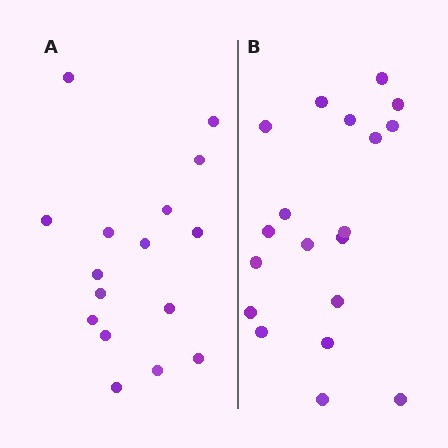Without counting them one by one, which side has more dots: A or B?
Region B (the right region) has more dots.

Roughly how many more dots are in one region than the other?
Region B has just a few more — roughly 2 or 3 more dots than region A.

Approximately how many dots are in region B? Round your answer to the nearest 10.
About 20 dots. (The exact count is 19, which rounds to 20.)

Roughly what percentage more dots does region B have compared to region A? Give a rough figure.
About 20% more.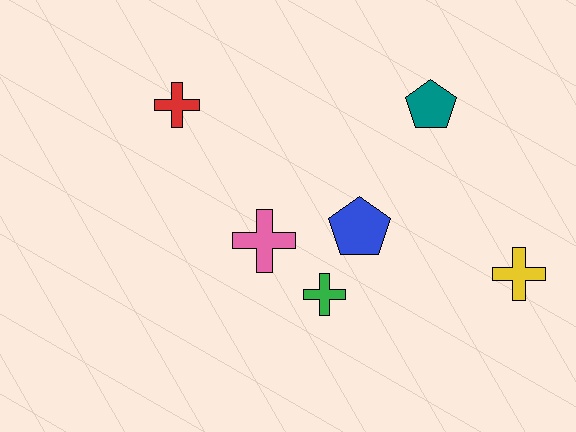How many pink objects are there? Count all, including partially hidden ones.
There is 1 pink object.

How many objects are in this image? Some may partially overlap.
There are 6 objects.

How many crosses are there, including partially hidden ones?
There are 4 crosses.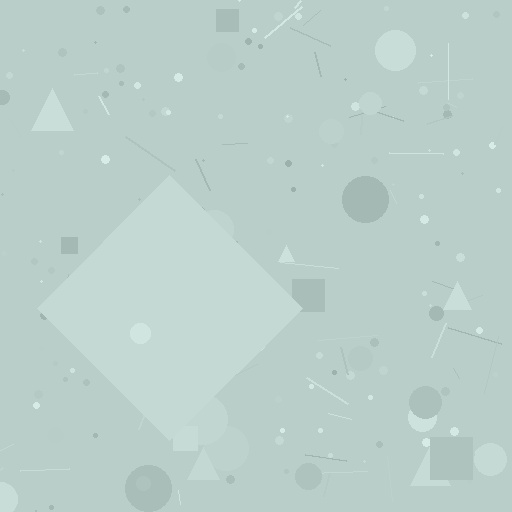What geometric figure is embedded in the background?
A diamond is embedded in the background.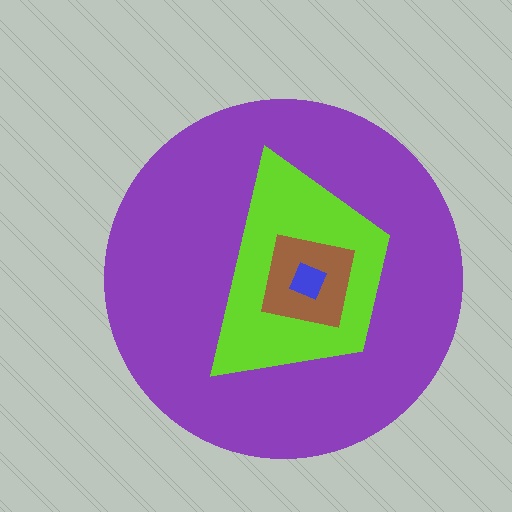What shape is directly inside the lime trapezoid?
The brown square.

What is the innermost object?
The blue square.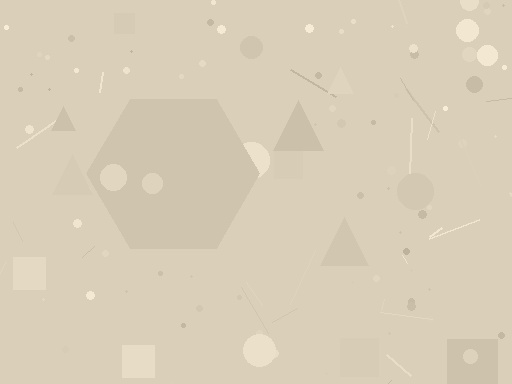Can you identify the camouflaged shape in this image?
The camouflaged shape is a hexagon.